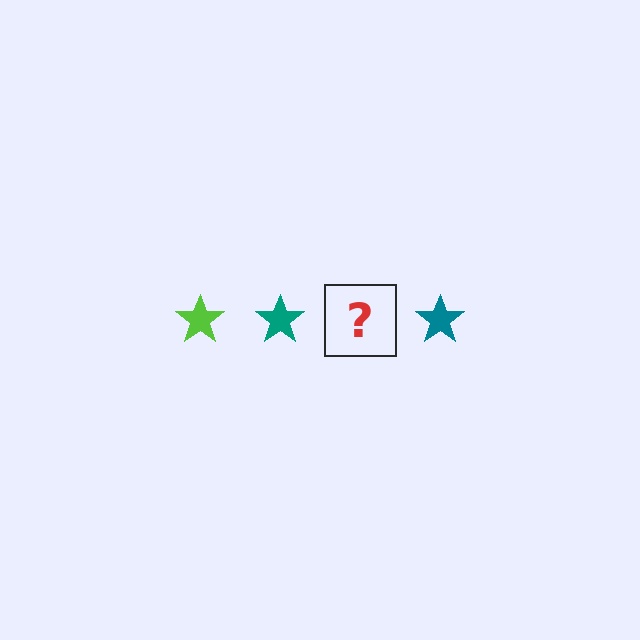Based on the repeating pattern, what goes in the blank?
The blank should be a lime star.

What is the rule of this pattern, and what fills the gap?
The rule is that the pattern cycles through lime, teal stars. The gap should be filled with a lime star.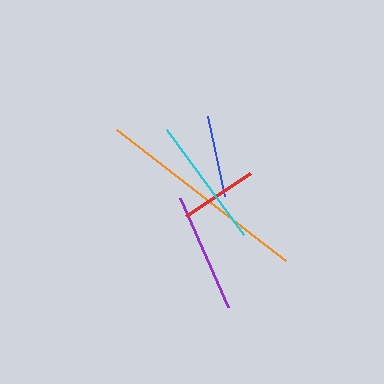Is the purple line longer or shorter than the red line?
The purple line is longer than the red line.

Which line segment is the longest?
The orange line is the longest at approximately 215 pixels.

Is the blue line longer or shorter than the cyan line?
The cyan line is longer than the blue line.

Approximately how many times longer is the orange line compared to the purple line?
The orange line is approximately 1.8 times the length of the purple line.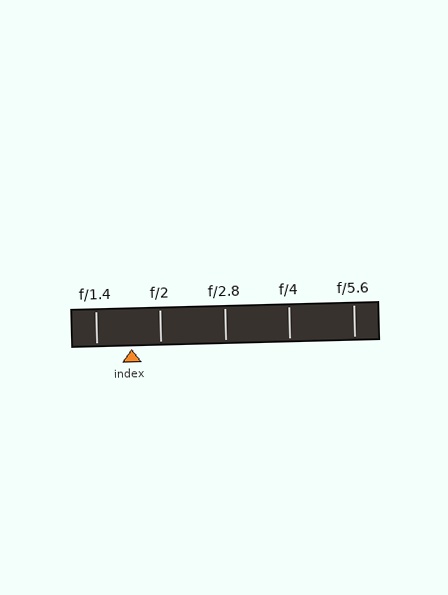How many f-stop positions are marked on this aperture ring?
There are 5 f-stop positions marked.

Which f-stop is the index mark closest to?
The index mark is closest to f/2.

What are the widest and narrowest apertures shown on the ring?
The widest aperture shown is f/1.4 and the narrowest is f/5.6.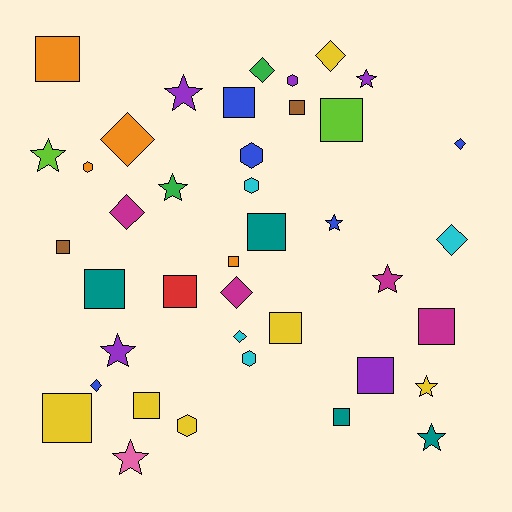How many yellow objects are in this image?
There are 6 yellow objects.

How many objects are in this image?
There are 40 objects.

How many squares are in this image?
There are 15 squares.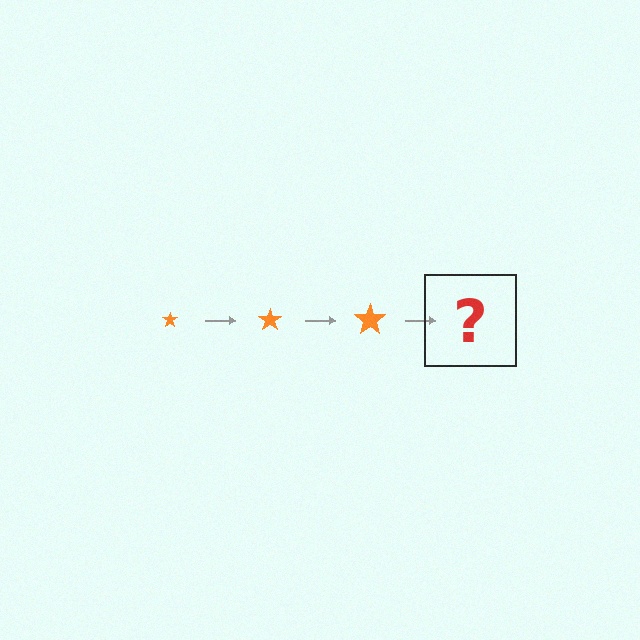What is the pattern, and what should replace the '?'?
The pattern is that the star gets progressively larger each step. The '?' should be an orange star, larger than the previous one.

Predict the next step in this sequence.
The next step is an orange star, larger than the previous one.